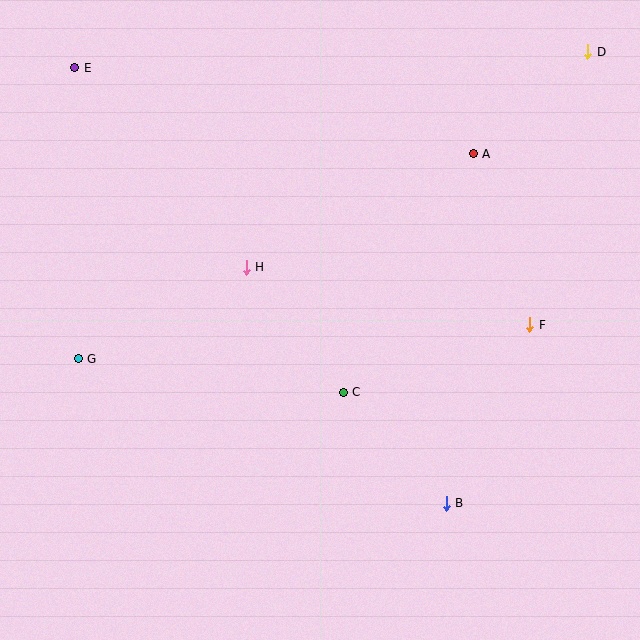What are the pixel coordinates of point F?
Point F is at (530, 325).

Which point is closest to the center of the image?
Point C at (343, 392) is closest to the center.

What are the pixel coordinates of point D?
Point D is at (588, 52).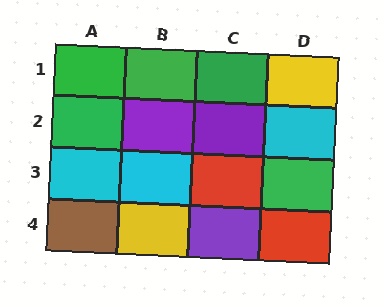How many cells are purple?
3 cells are purple.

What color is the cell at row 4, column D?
Red.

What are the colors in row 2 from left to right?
Green, purple, purple, cyan.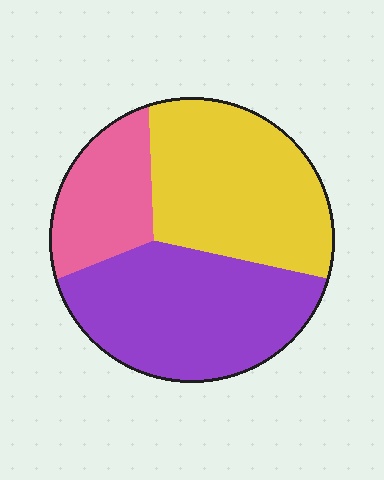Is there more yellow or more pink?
Yellow.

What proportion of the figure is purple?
Purple covers around 40% of the figure.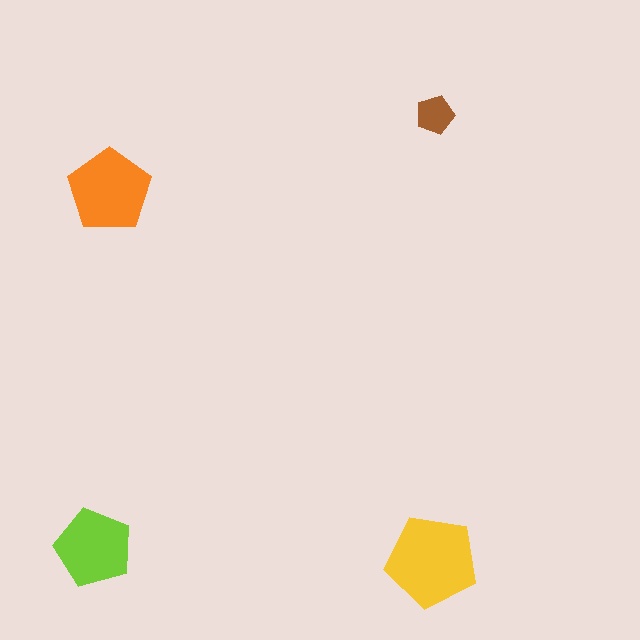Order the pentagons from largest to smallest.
the yellow one, the orange one, the lime one, the brown one.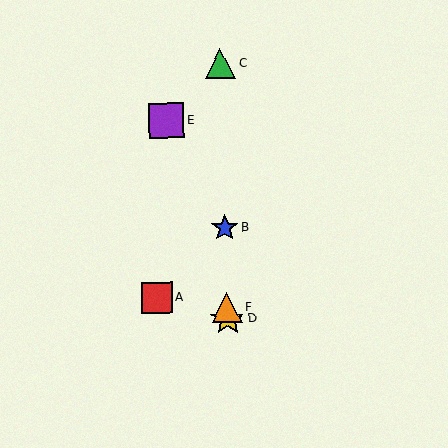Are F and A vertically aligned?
No, F is at x≈227 and A is at x≈157.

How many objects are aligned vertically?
4 objects (B, C, D, F) are aligned vertically.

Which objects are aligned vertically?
Objects B, C, D, F are aligned vertically.